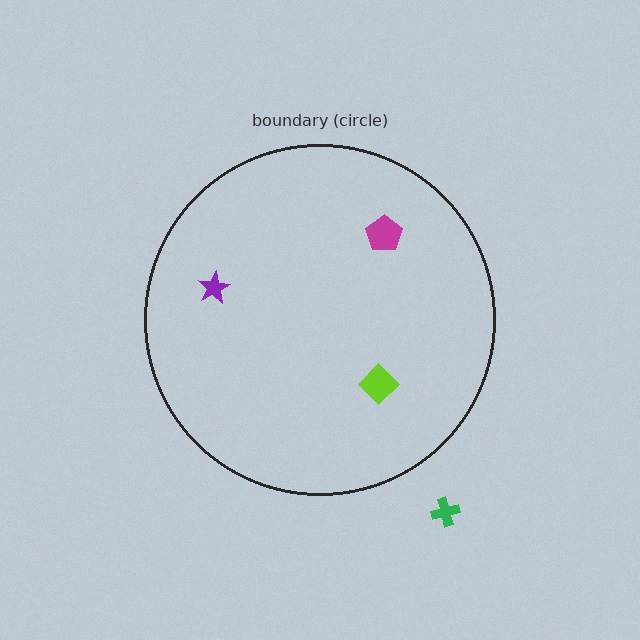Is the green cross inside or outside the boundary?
Outside.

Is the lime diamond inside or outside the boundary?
Inside.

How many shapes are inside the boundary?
3 inside, 1 outside.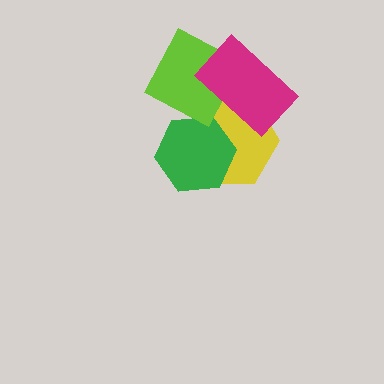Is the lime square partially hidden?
Yes, it is partially covered by another shape.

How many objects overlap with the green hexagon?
1 object overlaps with the green hexagon.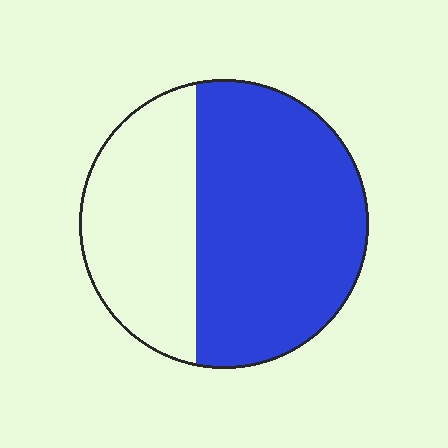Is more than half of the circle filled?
Yes.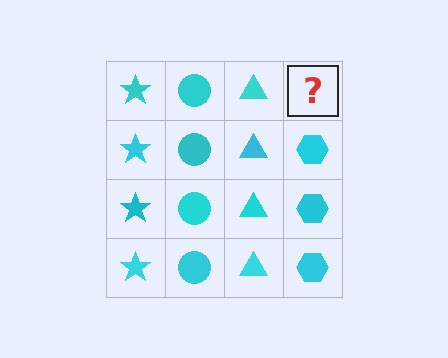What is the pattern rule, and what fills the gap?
The rule is that each column has a consistent shape. The gap should be filled with a cyan hexagon.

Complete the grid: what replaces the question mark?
The question mark should be replaced with a cyan hexagon.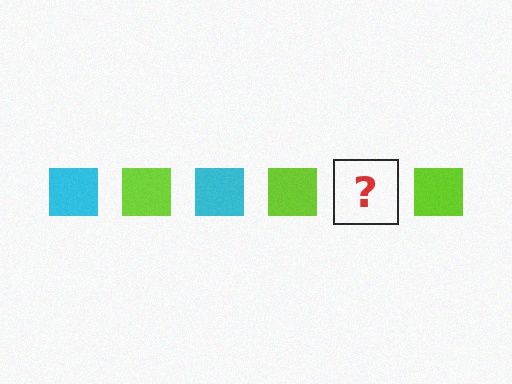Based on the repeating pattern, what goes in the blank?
The blank should be a cyan square.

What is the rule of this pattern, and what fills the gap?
The rule is that the pattern cycles through cyan, lime squares. The gap should be filled with a cyan square.